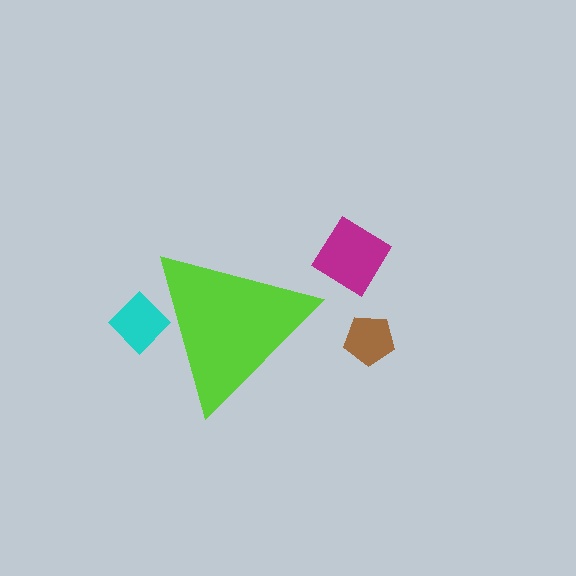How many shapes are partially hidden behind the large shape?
1 shape is partially hidden.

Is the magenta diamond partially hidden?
No, the magenta diamond is fully visible.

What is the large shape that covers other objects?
A lime triangle.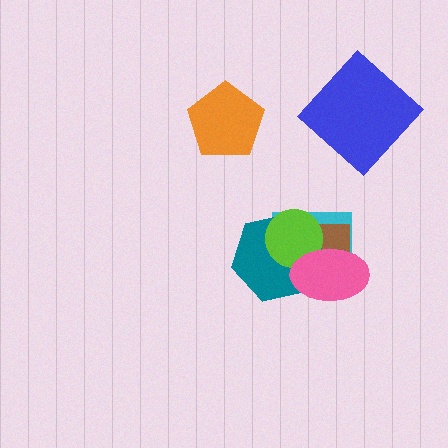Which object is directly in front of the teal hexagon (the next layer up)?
The lime circle is directly in front of the teal hexagon.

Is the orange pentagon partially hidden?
No, no other shape covers it.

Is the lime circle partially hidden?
Yes, it is partially covered by another shape.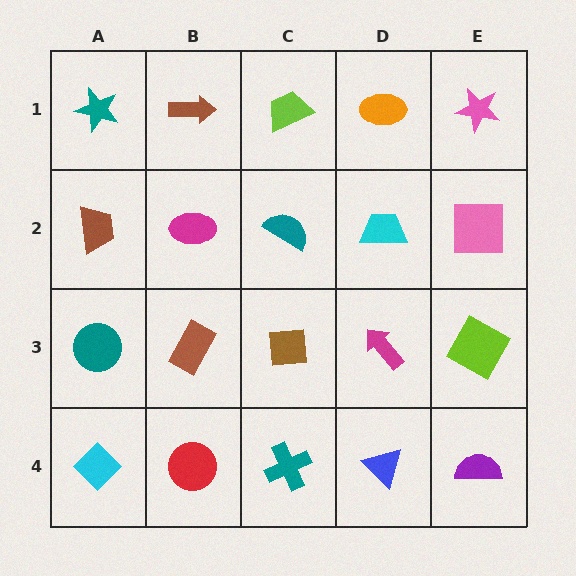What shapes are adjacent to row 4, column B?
A brown rectangle (row 3, column B), a cyan diamond (row 4, column A), a teal cross (row 4, column C).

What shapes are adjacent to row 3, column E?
A pink square (row 2, column E), a purple semicircle (row 4, column E), a magenta arrow (row 3, column D).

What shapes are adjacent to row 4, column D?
A magenta arrow (row 3, column D), a teal cross (row 4, column C), a purple semicircle (row 4, column E).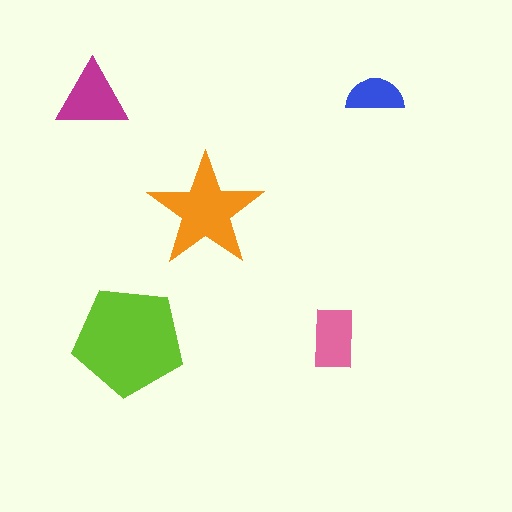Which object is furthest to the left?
The magenta triangle is leftmost.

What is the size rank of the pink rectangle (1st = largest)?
4th.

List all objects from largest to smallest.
The lime pentagon, the orange star, the magenta triangle, the pink rectangle, the blue semicircle.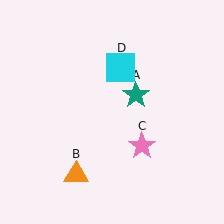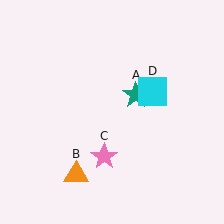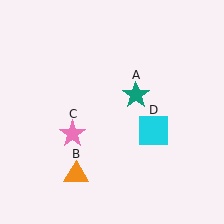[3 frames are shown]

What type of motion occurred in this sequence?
The pink star (object C), cyan square (object D) rotated clockwise around the center of the scene.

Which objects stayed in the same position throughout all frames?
Teal star (object A) and orange triangle (object B) remained stationary.